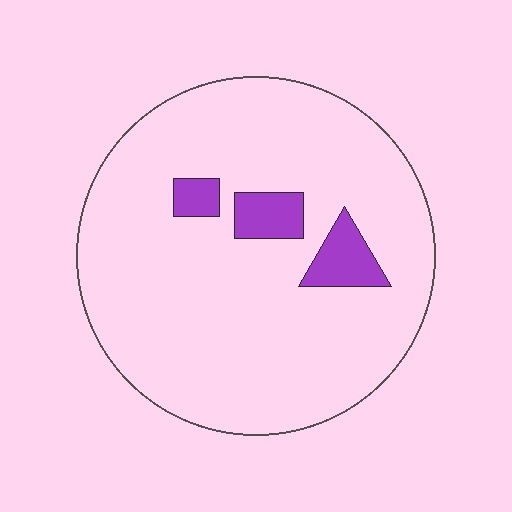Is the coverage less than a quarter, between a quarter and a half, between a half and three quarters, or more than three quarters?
Less than a quarter.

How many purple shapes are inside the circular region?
3.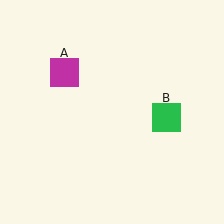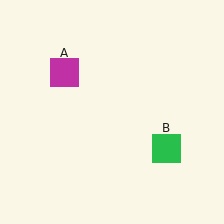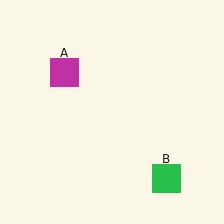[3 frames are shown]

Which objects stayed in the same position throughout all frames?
Magenta square (object A) remained stationary.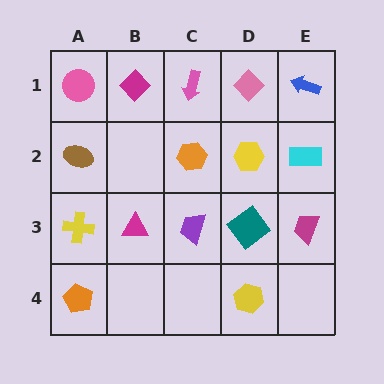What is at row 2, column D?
A yellow hexagon.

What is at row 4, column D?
A yellow hexagon.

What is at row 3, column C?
A purple trapezoid.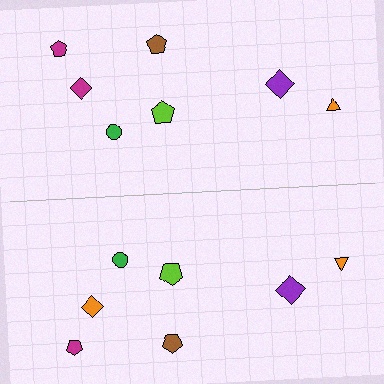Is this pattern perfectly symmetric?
No, the pattern is not perfectly symmetric. The orange diamond on the bottom side breaks the symmetry — its mirror counterpart is magenta.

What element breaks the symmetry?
The orange diamond on the bottom side breaks the symmetry — its mirror counterpart is magenta.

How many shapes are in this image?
There are 14 shapes in this image.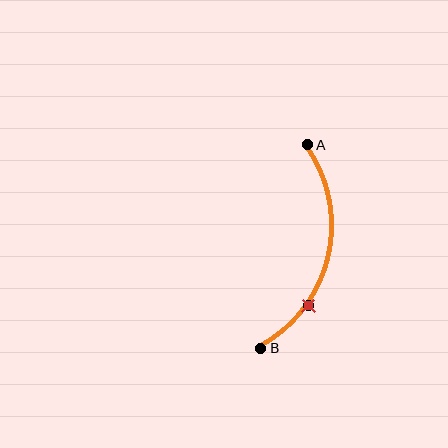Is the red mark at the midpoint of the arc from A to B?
No. The red mark lies on the arc but is closer to endpoint B. The arc midpoint would be at the point on the curve equidistant along the arc from both A and B.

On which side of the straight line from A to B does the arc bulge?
The arc bulges to the right of the straight line connecting A and B.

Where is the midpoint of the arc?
The arc midpoint is the point on the curve farthest from the straight line joining A and B. It sits to the right of that line.